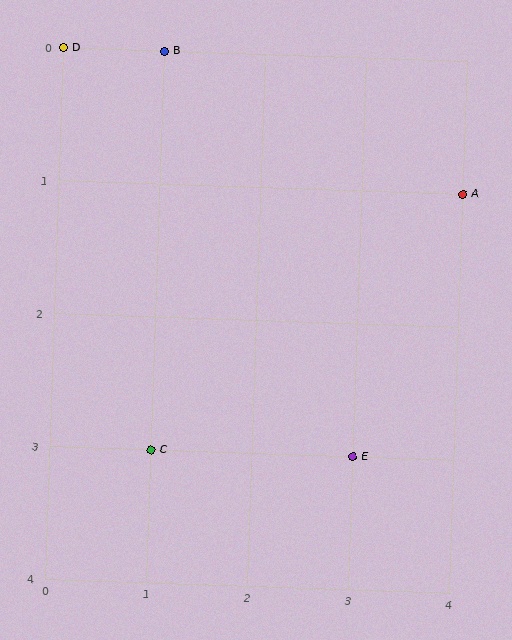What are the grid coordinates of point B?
Point B is at grid coordinates (1, 0).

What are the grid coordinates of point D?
Point D is at grid coordinates (0, 0).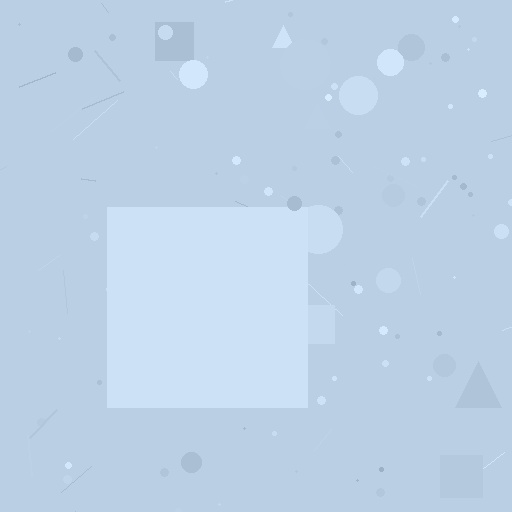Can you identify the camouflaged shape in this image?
The camouflaged shape is a square.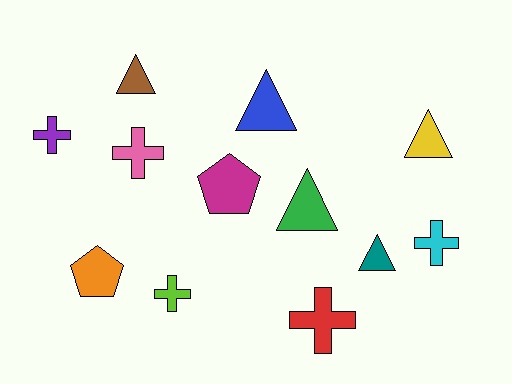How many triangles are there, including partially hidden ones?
There are 5 triangles.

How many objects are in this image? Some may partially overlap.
There are 12 objects.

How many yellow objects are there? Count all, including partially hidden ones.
There is 1 yellow object.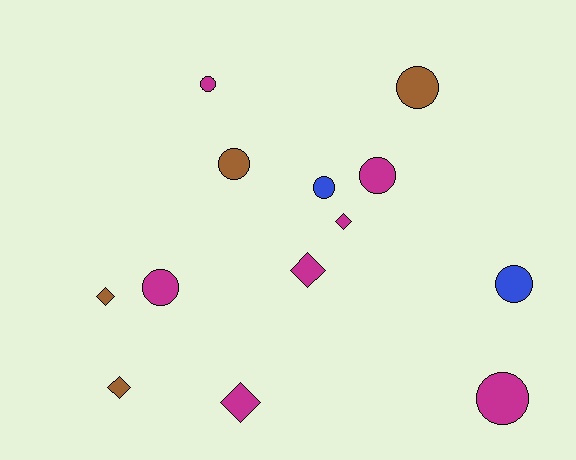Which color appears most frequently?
Magenta, with 7 objects.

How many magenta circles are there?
There are 4 magenta circles.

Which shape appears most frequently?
Circle, with 8 objects.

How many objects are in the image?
There are 13 objects.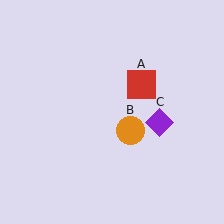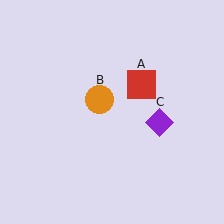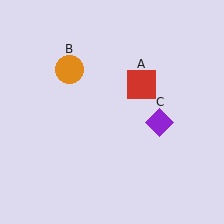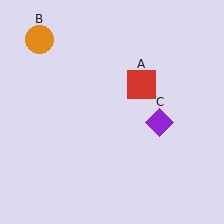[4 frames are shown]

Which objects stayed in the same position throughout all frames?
Red square (object A) and purple diamond (object C) remained stationary.